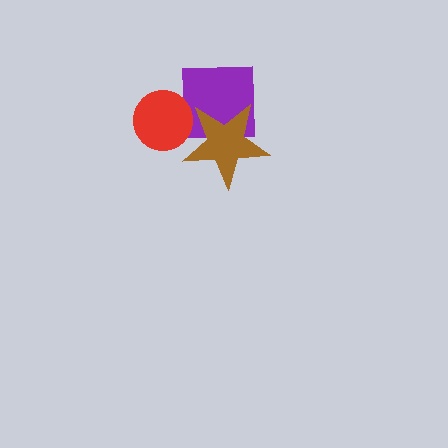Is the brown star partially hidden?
No, no other shape covers it.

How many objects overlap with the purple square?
2 objects overlap with the purple square.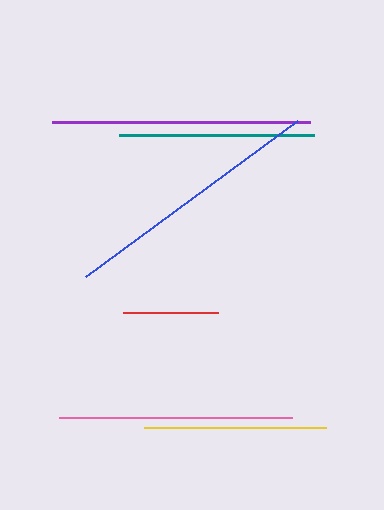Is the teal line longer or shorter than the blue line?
The blue line is longer than the teal line.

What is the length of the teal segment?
The teal segment is approximately 195 pixels long.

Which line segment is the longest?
The blue line is the longest at approximately 263 pixels.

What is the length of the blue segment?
The blue segment is approximately 263 pixels long.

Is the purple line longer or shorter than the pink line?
The purple line is longer than the pink line.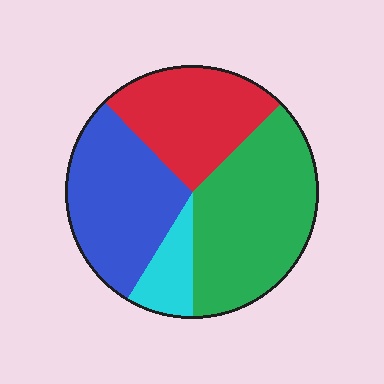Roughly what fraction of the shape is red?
Red takes up about one quarter (1/4) of the shape.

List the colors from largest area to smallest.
From largest to smallest: green, blue, red, cyan.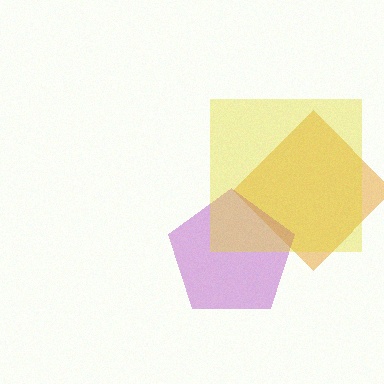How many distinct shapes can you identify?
There are 3 distinct shapes: an orange diamond, a purple pentagon, a yellow square.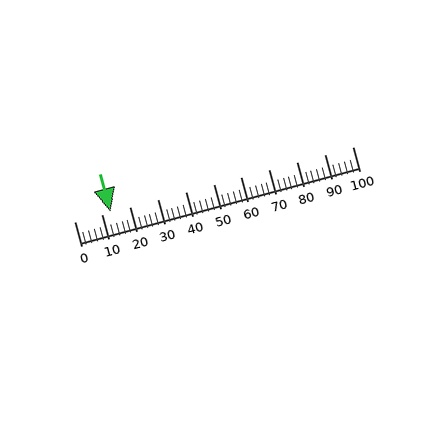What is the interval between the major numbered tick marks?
The major tick marks are spaced 10 units apart.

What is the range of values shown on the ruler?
The ruler shows values from 0 to 100.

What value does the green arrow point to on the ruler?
The green arrow points to approximately 13.